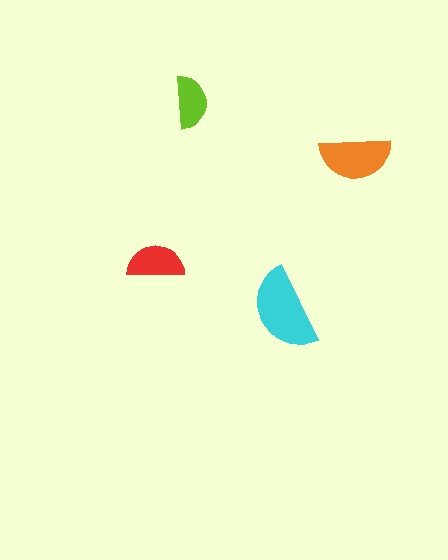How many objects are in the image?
There are 4 objects in the image.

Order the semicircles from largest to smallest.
the cyan one, the orange one, the red one, the lime one.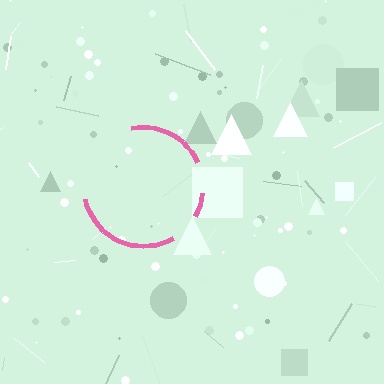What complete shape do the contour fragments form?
The contour fragments form a circle.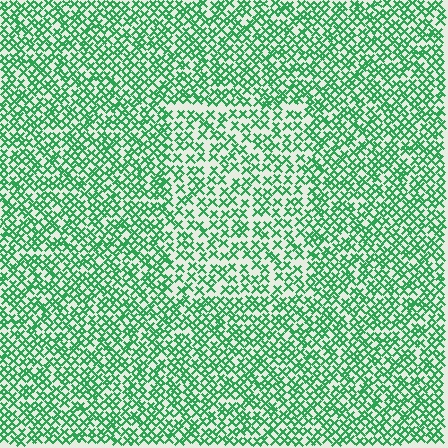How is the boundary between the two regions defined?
The boundary is defined by a change in element density (approximately 1.6x ratio). All elements are the same color, size, and shape.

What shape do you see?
I see a rectangle.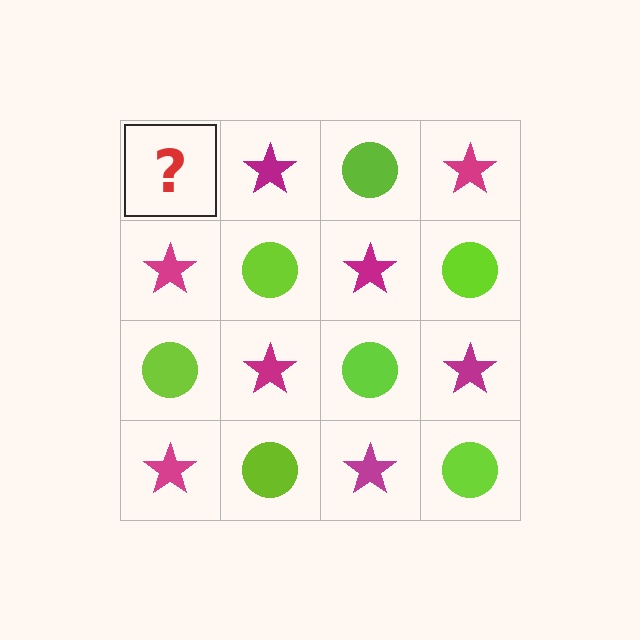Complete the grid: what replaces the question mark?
The question mark should be replaced with a lime circle.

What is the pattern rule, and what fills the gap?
The rule is that it alternates lime circle and magenta star in a checkerboard pattern. The gap should be filled with a lime circle.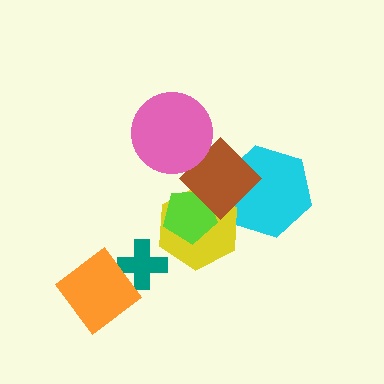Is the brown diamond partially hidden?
Yes, it is partially covered by another shape.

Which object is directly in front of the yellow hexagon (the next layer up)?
The lime pentagon is directly in front of the yellow hexagon.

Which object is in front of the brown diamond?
The pink circle is in front of the brown diamond.